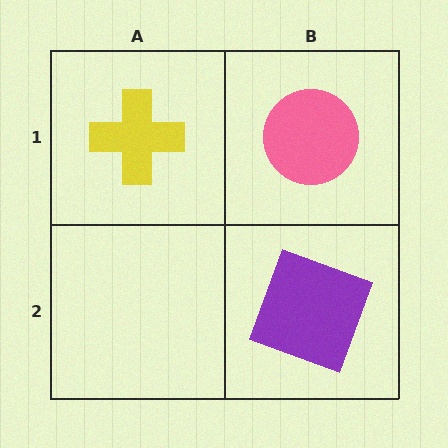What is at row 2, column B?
A purple square.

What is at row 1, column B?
A pink circle.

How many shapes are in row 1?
2 shapes.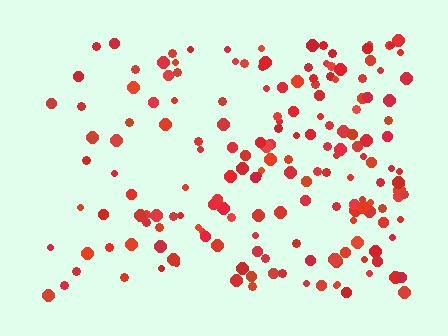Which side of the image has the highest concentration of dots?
The right.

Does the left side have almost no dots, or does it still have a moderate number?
Still a moderate number, just noticeably fewer than the right.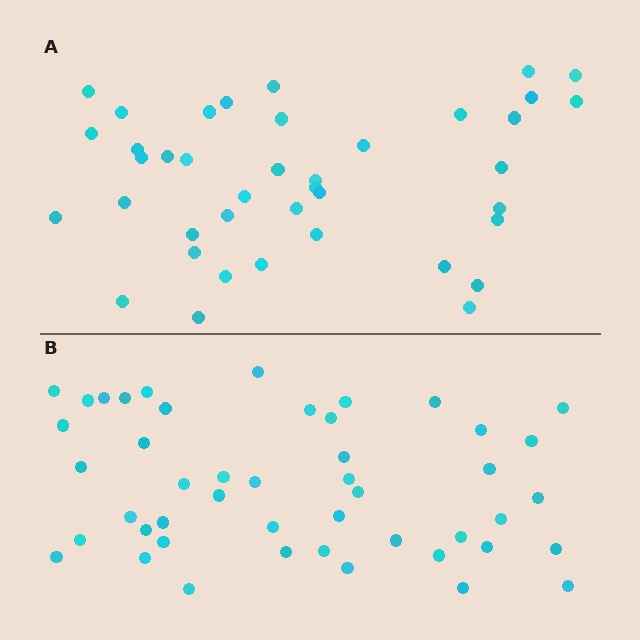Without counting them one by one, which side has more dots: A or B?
Region B (the bottom region) has more dots.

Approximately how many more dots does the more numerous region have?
Region B has roughly 8 or so more dots than region A.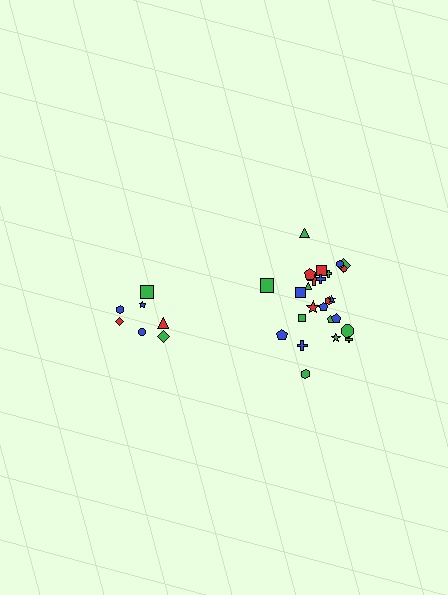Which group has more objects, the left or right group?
The right group.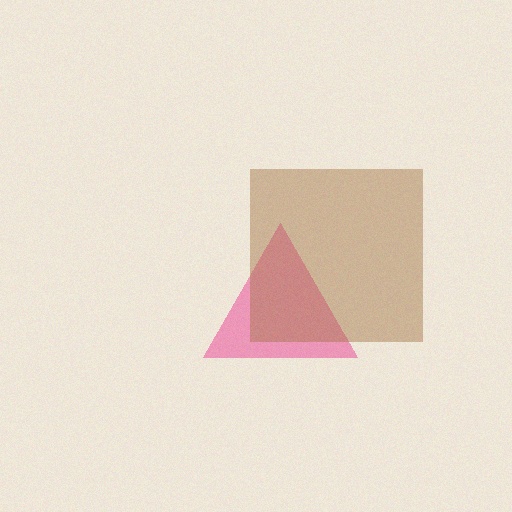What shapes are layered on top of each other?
The layered shapes are: a pink triangle, a brown square.